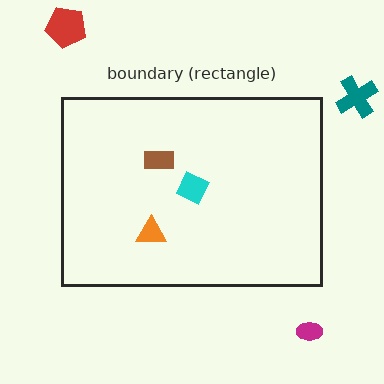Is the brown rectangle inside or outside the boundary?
Inside.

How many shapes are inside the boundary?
3 inside, 3 outside.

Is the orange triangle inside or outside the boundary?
Inside.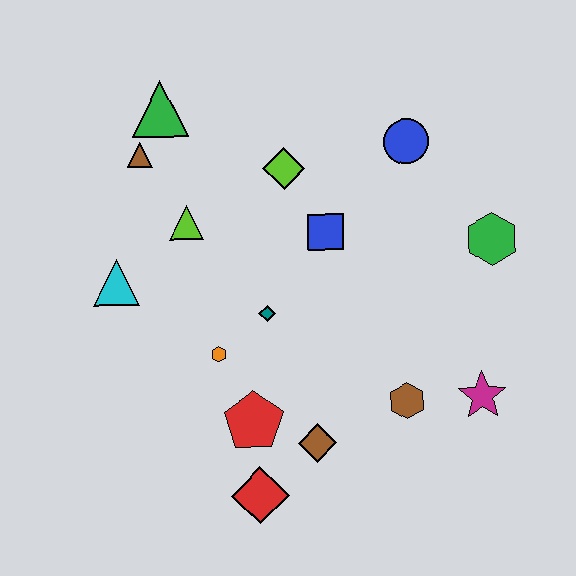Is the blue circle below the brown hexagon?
No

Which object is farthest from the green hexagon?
The cyan triangle is farthest from the green hexagon.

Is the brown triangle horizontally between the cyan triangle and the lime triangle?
Yes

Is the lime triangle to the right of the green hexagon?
No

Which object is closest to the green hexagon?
The blue circle is closest to the green hexagon.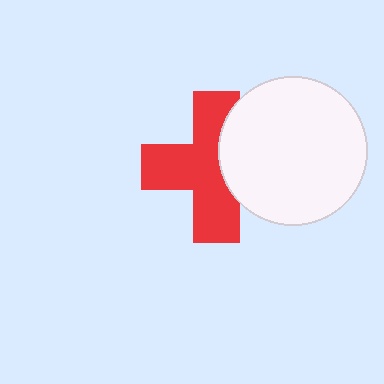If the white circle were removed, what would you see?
You would see the complete red cross.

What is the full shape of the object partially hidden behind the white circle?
The partially hidden object is a red cross.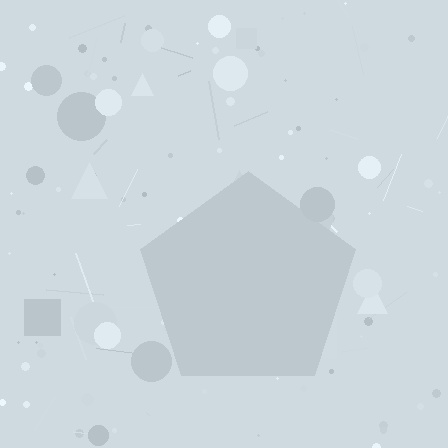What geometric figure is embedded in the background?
A pentagon is embedded in the background.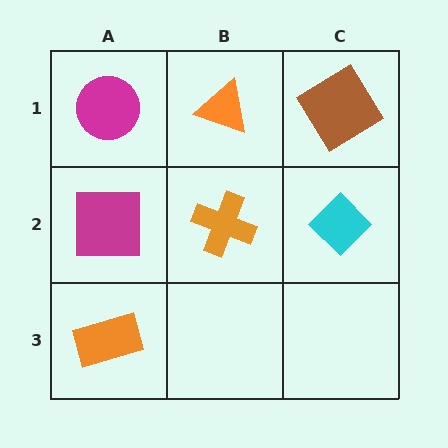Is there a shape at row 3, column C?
No, that cell is empty.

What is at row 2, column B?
An orange cross.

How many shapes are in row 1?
3 shapes.